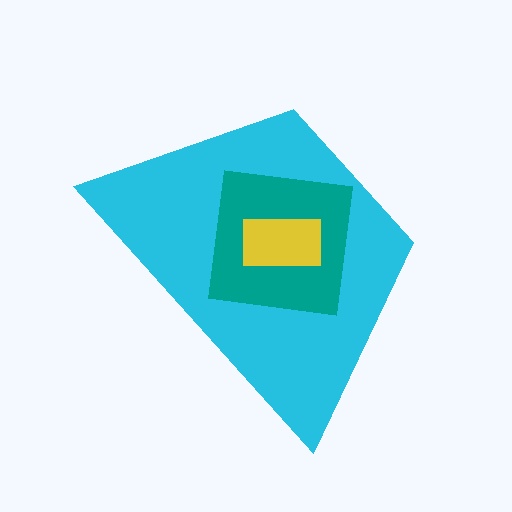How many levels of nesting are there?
3.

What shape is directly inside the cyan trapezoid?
The teal square.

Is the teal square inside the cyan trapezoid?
Yes.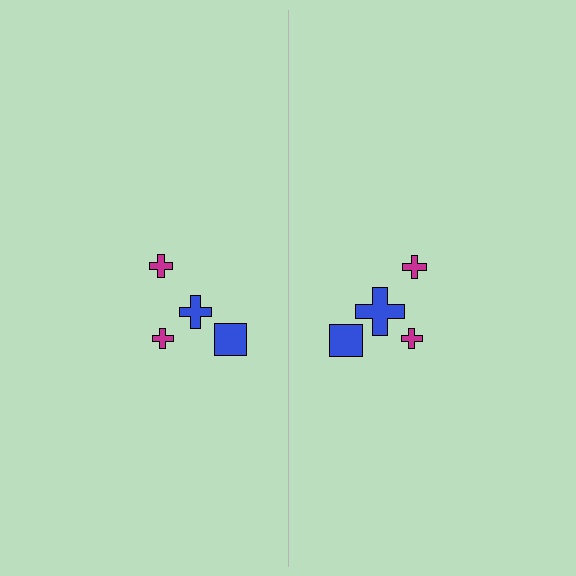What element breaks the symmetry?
The blue cross on the right side has a different size than its mirror counterpart.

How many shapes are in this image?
There are 8 shapes in this image.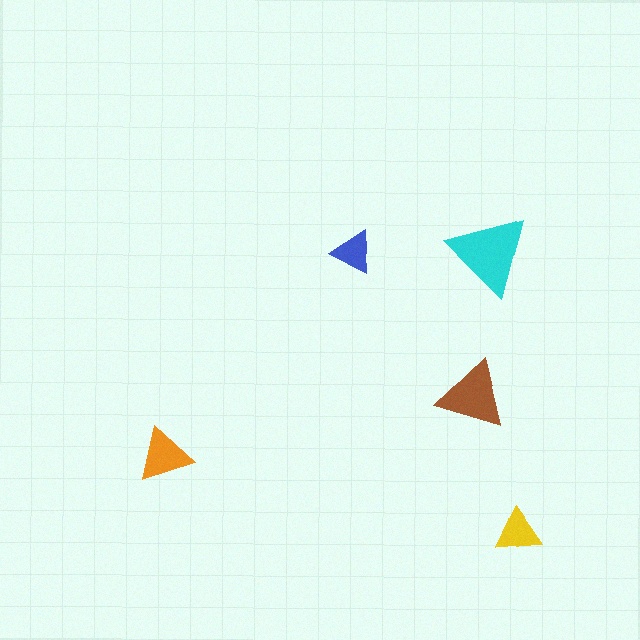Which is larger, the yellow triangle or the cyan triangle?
The cyan one.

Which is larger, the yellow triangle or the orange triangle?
The orange one.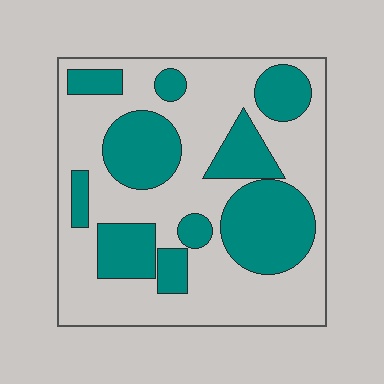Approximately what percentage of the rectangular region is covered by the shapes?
Approximately 35%.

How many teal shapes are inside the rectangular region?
10.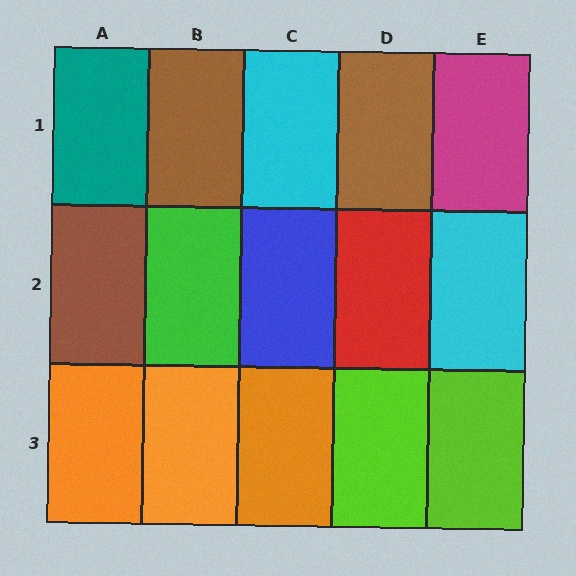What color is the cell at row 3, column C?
Orange.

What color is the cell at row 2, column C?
Blue.